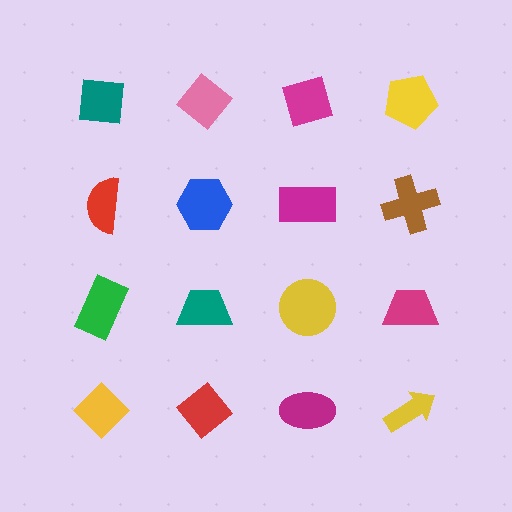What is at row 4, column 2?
A red diamond.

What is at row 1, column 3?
A magenta diamond.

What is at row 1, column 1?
A teal square.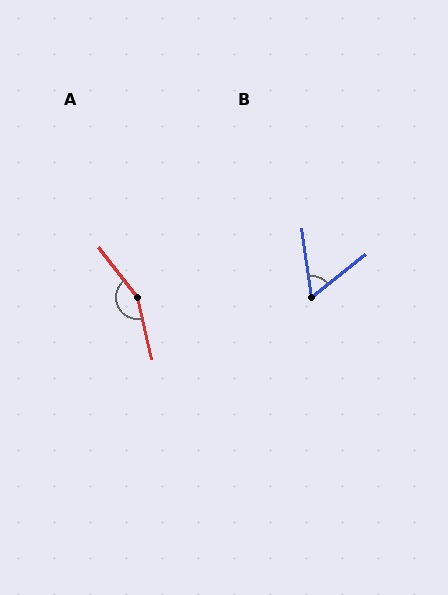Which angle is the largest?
A, at approximately 155 degrees.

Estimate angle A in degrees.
Approximately 155 degrees.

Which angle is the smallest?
B, at approximately 60 degrees.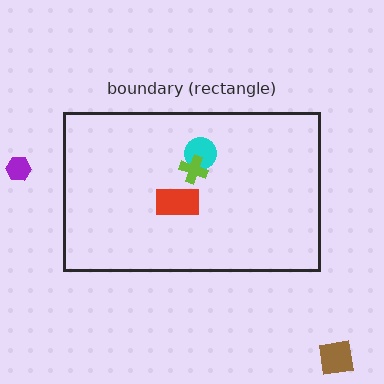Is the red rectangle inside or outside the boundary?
Inside.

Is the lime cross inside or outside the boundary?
Inside.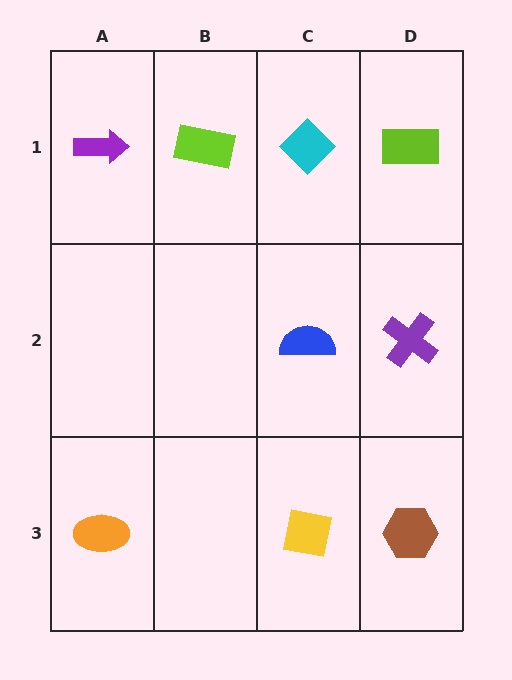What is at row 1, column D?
A lime rectangle.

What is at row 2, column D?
A purple cross.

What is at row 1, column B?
A lime rectangle.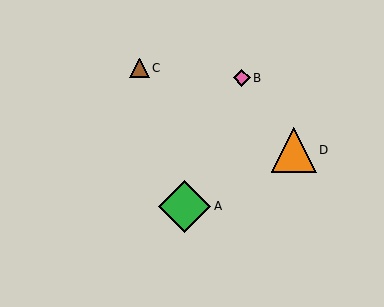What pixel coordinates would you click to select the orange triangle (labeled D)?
Click at (294, 150) to select the orange triangle D.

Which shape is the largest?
The green diamond (labeled A) is the largest.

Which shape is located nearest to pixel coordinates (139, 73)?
The brown triangle (labeled C) at (139, 68) is nearest to that location.